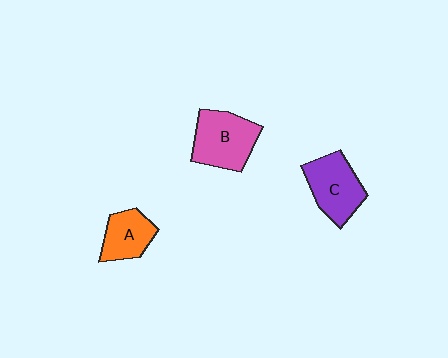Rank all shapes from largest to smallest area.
From largest to smallest: B (pink), C (purple), A (orange).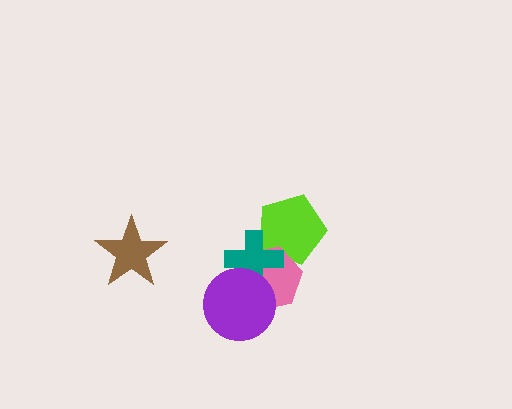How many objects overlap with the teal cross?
3 objects overlap with the teal cross.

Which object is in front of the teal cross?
The purple circle is in front of the teal cross.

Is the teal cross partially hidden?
Yes, it is partially covered by another shape.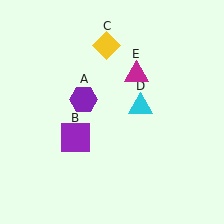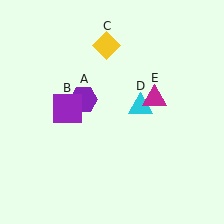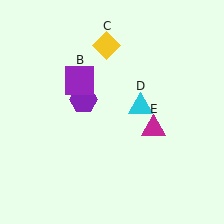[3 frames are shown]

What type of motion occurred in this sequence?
The purple square (object B), magenta triangle (object E) rotated clockwise around the center of the scene.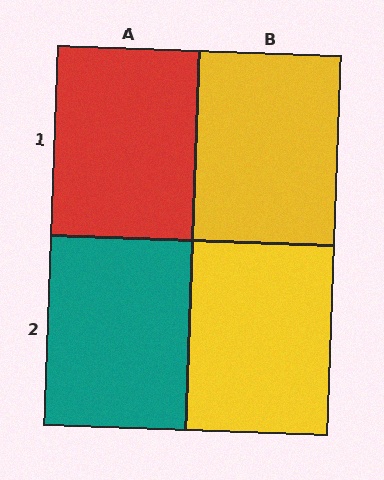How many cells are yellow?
2 cells are yellow.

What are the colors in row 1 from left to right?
Red, yellow.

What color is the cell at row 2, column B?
Yellow.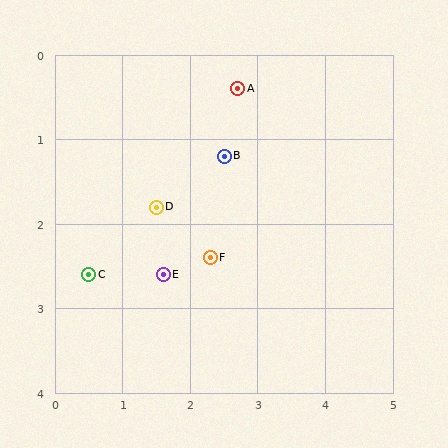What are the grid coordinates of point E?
Point E is at approximately (1.6, 2.6).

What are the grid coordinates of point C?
Point C is at approximately (0.5, 2.6).